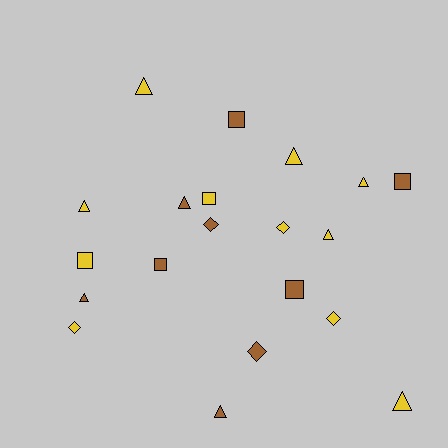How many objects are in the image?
There are 20 objects.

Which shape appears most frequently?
Triangle, with 9 objects.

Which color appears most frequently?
Yellow, with 11 objects.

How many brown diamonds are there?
There are 2 brown diamonds.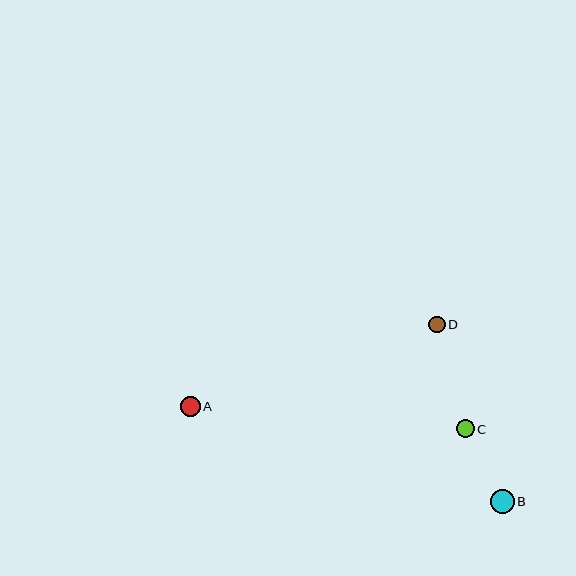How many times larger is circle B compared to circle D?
Circle B is approximately 1.4 times the size of circle D.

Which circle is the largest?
Circle B is the largest with a size of approximately 23 pixels.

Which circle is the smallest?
Circle D is the smallest with a size of approximately 16 pixels.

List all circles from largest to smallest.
From largest to smallest: B, A, C, D.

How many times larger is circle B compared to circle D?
Circle B is approximately 1.4 times the size of circle D.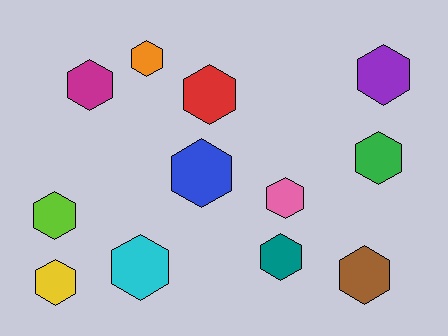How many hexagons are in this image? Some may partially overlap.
There are 12 hexagons.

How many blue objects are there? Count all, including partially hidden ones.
There is 1 blue object.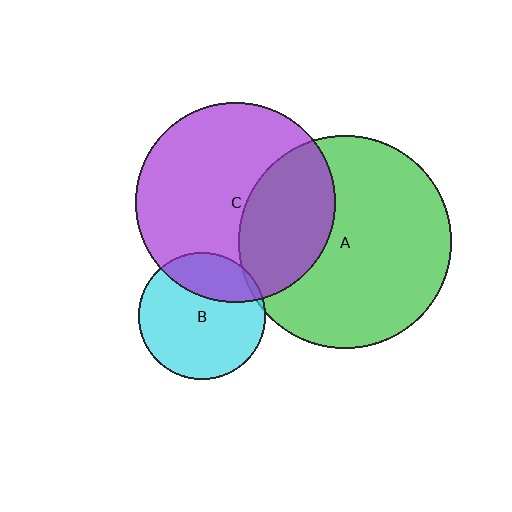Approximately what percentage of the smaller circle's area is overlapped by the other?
Approximately 35%.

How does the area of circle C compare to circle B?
Approximately 2.5 times.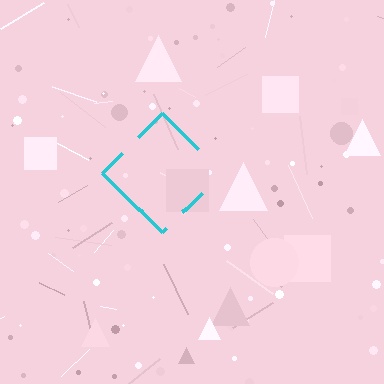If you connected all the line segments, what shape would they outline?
They would outline a diamond.